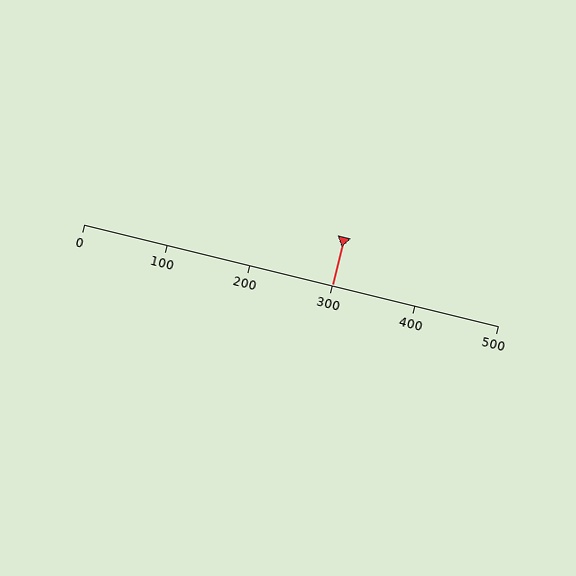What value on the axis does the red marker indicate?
The marker indicates approximately 300.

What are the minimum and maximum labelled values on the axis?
The axis runs from 0 to 500.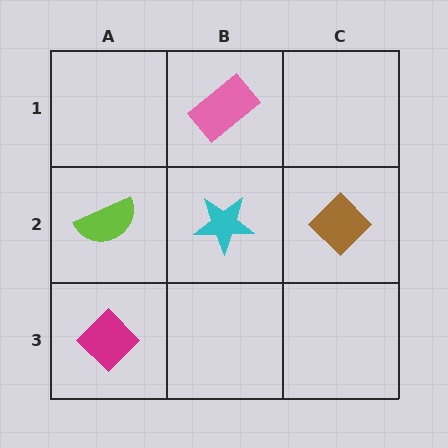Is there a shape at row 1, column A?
No, that cell is empty.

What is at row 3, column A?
A magenta diamond.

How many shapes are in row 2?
3 shapes.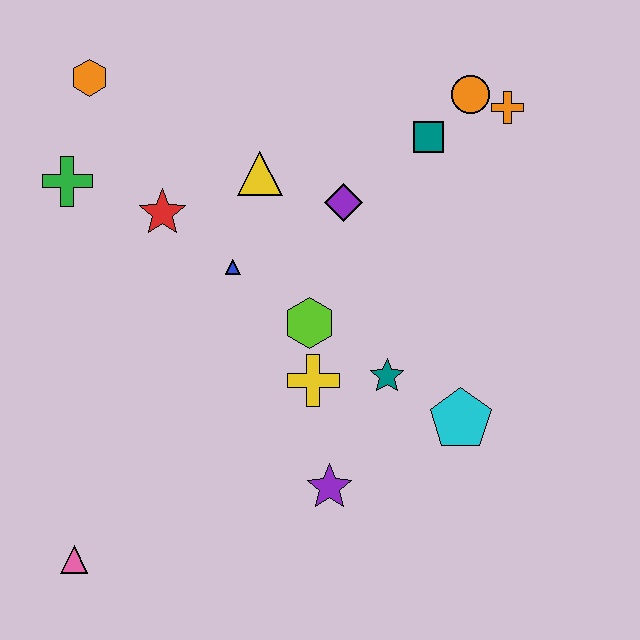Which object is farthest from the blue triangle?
The pink triangle is farthest from the blue triangle.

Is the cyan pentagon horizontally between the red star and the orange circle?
Yes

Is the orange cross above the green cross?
Yes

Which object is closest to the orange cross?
The orange circle is closest to the orange cross.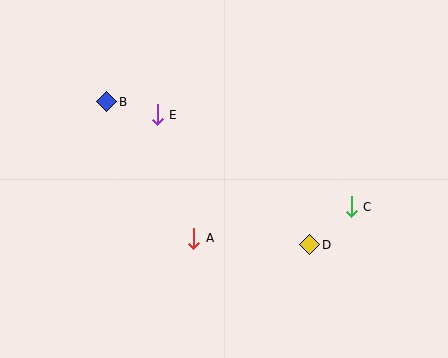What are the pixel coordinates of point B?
Point B is at (107, 102).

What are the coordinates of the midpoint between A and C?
The midpoint between A and C is at (273, 222).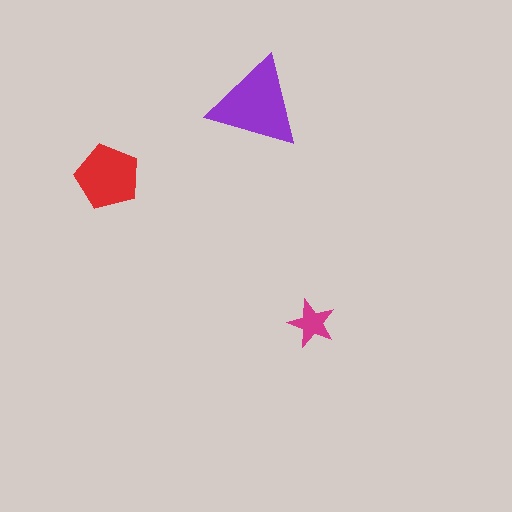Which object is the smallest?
The magenta star.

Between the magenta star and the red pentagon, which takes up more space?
The red pentagon.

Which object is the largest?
The purple triangle.